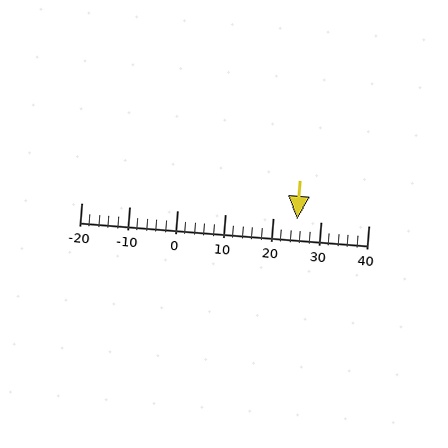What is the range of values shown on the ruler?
The ruler shows values from -20 to 40.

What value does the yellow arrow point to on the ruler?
The yellow arrow points to approximately 25.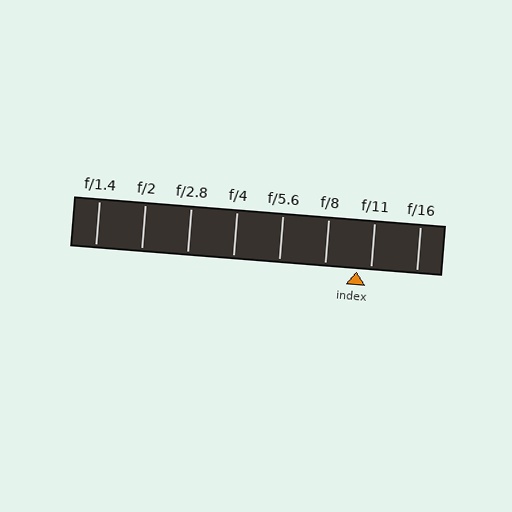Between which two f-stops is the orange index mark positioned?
The index mark is between f/8 and f/11.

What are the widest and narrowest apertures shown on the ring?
The widest aperture shown is f/1.4 and the narrowest is f/16.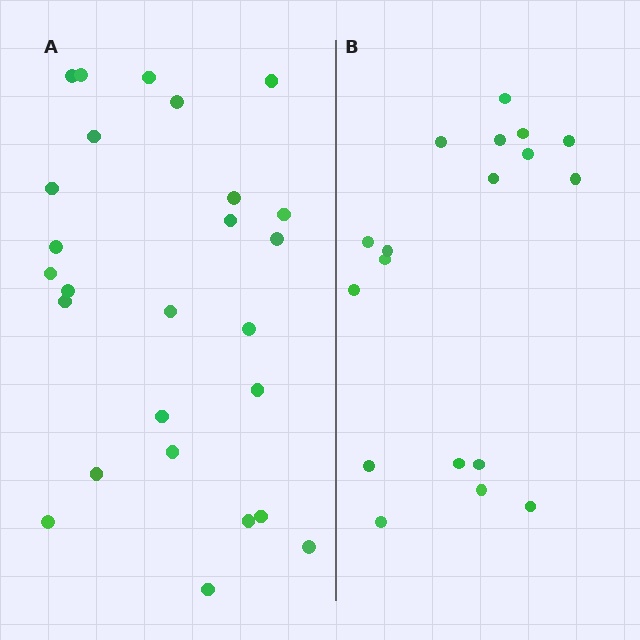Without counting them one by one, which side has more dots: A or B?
Region A (the left region) has more dots.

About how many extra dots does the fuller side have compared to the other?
Region A has roughly 8 or so more dots than region B.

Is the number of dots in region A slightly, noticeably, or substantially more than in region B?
Region A has noticeably more, but not dramatically so. The ratio is roughly 1.4 to 1.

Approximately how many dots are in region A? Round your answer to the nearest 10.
About 30 dots. (The exact count is 26, which rounds to 30.)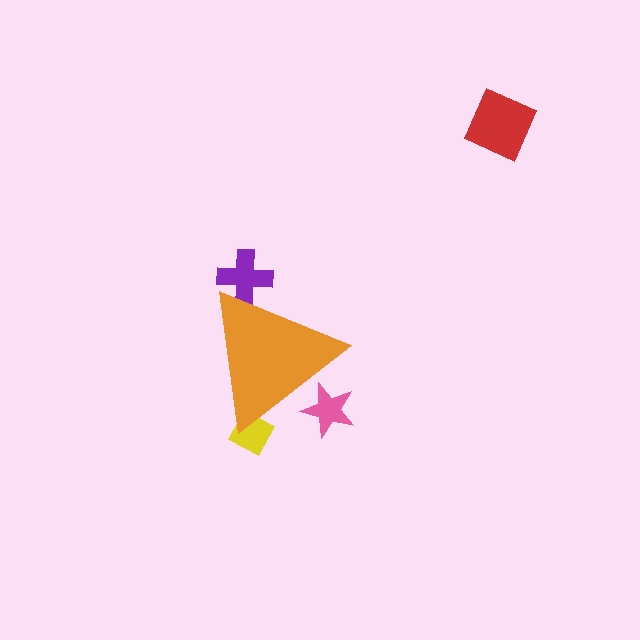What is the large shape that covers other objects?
An orange triangle.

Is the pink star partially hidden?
Yes, the pink star is partially hidden behind the orange triangle.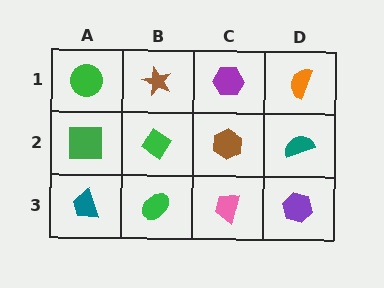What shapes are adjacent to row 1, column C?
A brown hexagon (row 2, column C), a brown star (row 1, column B), an orange semicircle (row 1, column D).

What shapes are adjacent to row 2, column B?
A brown star (row 1, column B), a green ellipse (row 3, column B), a green square (row 2, column A), a brown hexagon (row 2, column C).